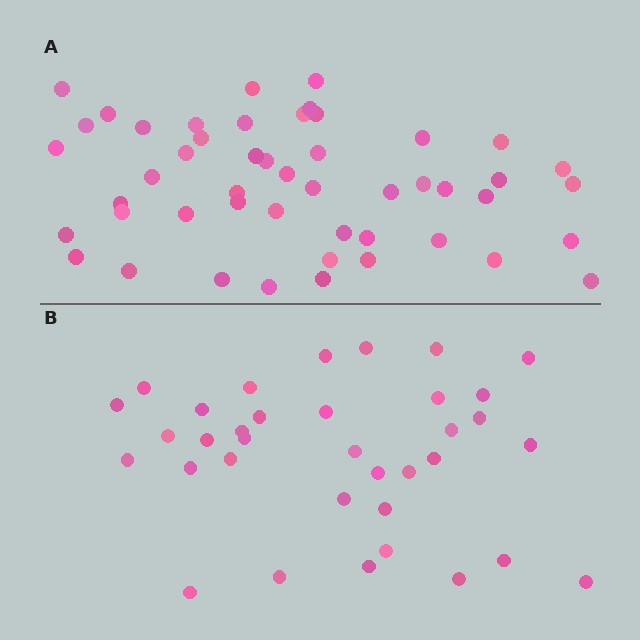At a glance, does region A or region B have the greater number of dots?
Region A (the top region) has more dots.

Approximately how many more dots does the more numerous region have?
Region A has approximately 15 more dots than region B.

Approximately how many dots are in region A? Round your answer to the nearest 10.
About 50 dots. (The exact count is 49, which rounds to 50.)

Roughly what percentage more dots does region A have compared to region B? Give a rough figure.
About 40% more.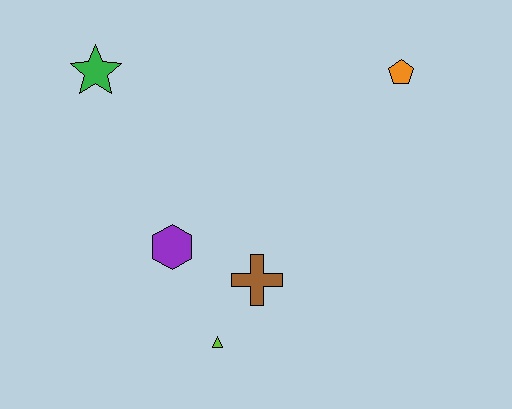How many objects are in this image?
There are 5 objects.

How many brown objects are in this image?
There is 1 brown object.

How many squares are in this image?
There are no squares.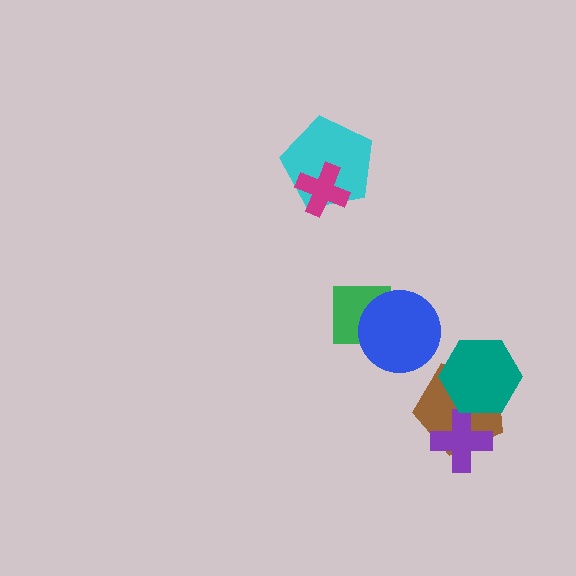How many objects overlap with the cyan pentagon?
1 object overlaps with the cyan pentagon.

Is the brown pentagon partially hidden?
Yes, it is partially covered by another shape.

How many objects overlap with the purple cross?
1 object overlaps with the purple cross.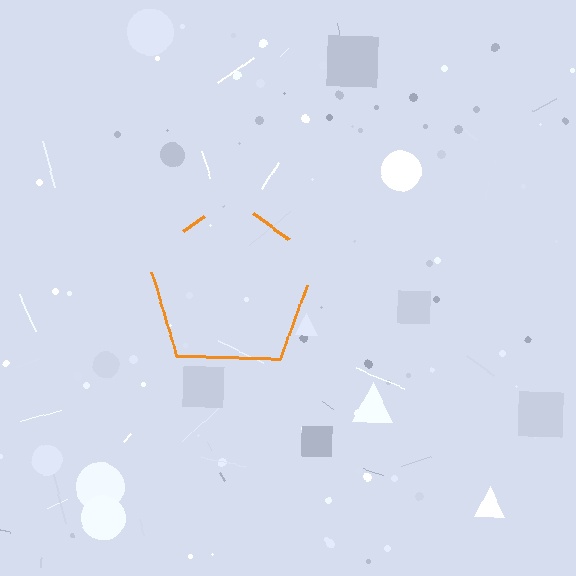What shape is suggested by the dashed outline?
The dashed outline suggests a pentagon.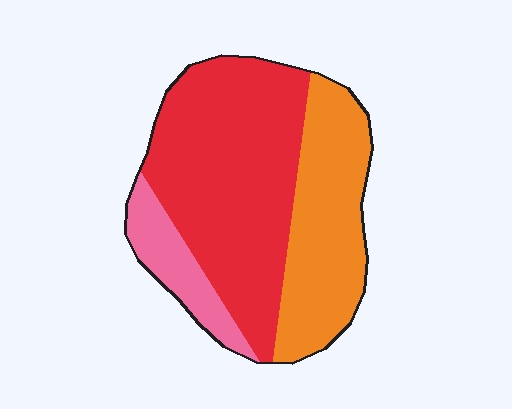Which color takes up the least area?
Pink, at roughly 15%.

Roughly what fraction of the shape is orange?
Orange covers around 35% of the shape.